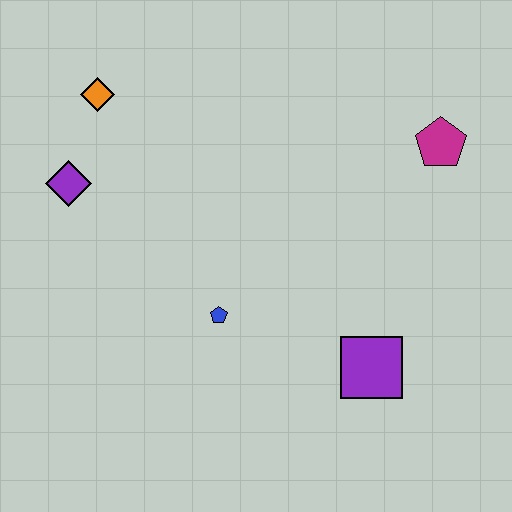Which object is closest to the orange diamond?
The purple diamond is closest to the orange diamond.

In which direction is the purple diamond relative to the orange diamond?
The purple diamond is below the orange diamond.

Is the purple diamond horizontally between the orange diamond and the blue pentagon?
No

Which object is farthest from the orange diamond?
The purple square is farthest from the orange diamond.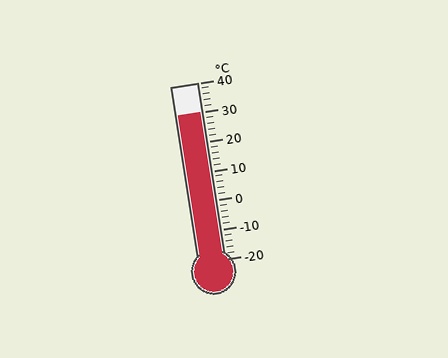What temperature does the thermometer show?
The thermometer shows approximately 30°C.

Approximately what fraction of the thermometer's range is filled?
The thermometer is filled to approximately 85% of its range.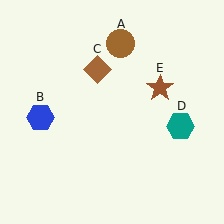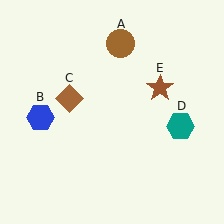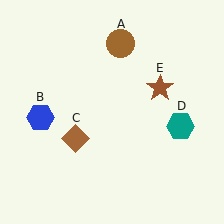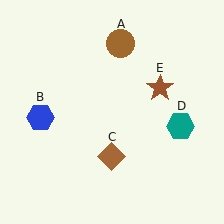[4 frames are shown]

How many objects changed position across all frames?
1 object changed position: brown diamond (object C).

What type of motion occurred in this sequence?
The brown diamond (object C) rotated counterclockwise around the center of the scene.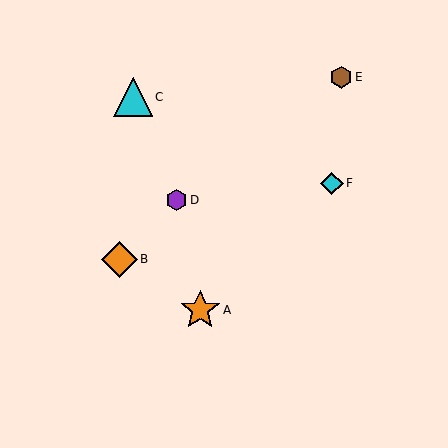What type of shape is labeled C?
Shape C is a cyan triangle.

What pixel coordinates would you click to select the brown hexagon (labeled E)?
Click at (341, 77) to select the brown hexagon E.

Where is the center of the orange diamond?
The center of the orange diamond is at (119, 259).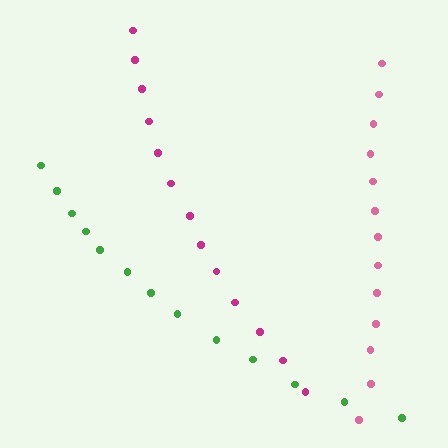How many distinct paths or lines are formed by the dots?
There are 3 distinct paths.